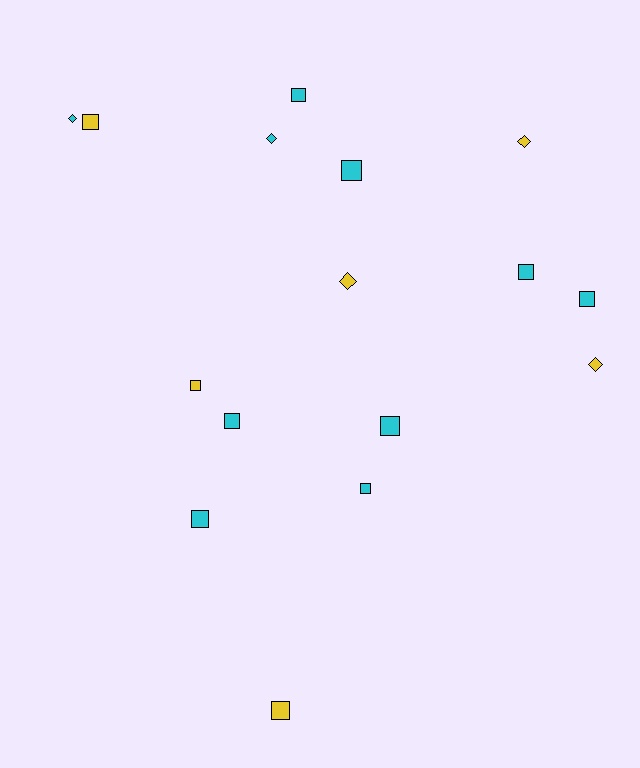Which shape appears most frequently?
Square, with 11 objects.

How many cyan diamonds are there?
There are 2 cyan diamonds.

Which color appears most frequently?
Cyan, with 10 objects.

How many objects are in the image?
There are 16 objects.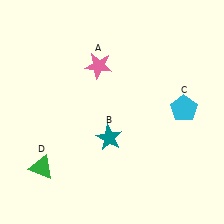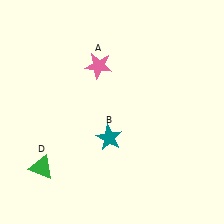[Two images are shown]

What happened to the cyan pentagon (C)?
The cyan pentagon (C) was removed in Image 2. It was in the top-right area of Image 1.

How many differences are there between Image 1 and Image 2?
There is 1 difference between the two images.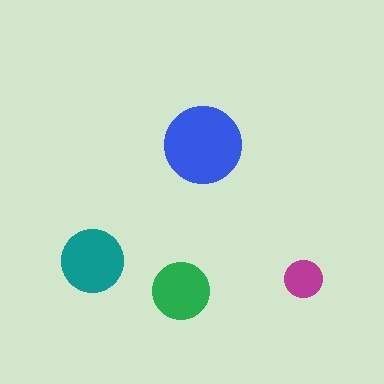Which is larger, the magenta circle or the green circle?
The green one.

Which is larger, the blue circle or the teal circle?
The blue one.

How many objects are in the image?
There are 4 objects in the image.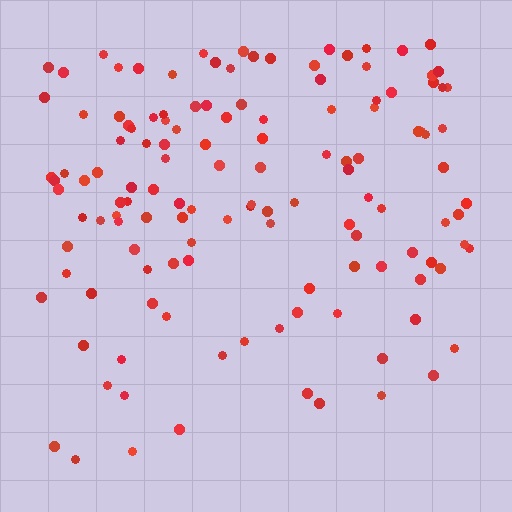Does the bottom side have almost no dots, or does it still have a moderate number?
Still a moderate number, just noticeably fewer than the top.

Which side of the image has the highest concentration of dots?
The top.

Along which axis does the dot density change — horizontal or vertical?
Vertical.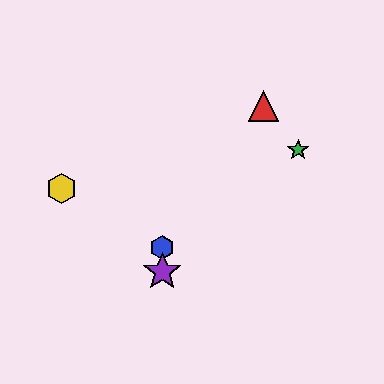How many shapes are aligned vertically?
2 shapes (the blue hexagon, the purple star) are aligned vertically.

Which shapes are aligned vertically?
The blue hexagon, the purple star are aligned vertically.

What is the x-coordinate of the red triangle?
The red triangle is at x≈263.